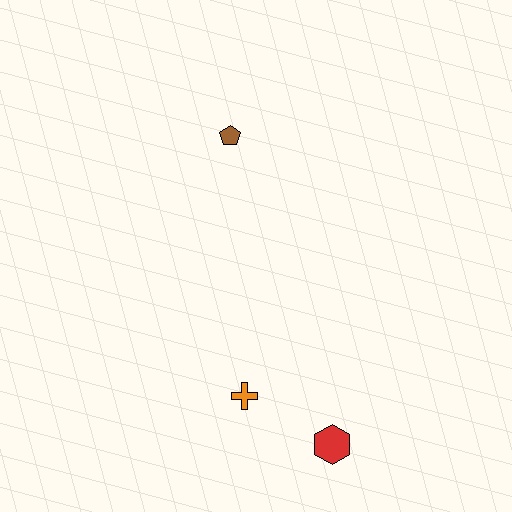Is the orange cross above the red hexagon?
Yes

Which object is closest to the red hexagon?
The orange cross is closest to the red hexagon.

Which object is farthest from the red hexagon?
The brown pentagon is farthest from the red hexagon.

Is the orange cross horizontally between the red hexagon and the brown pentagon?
Yes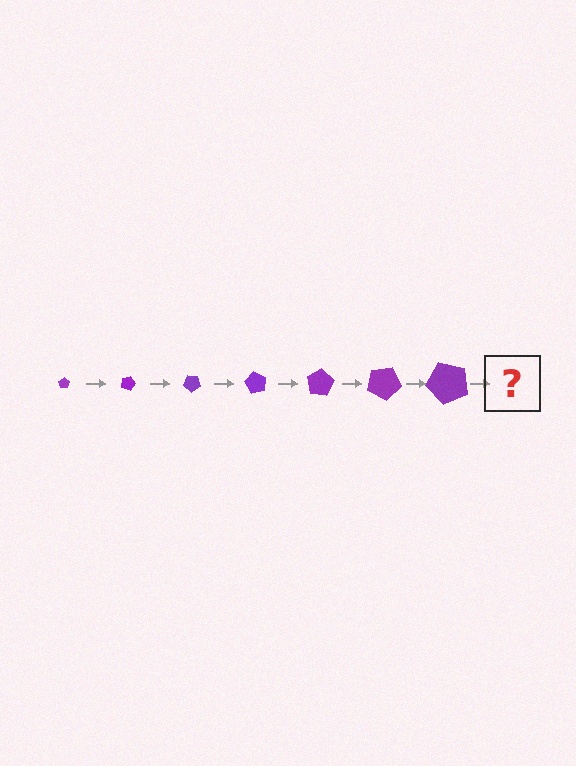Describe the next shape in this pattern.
It should be a pentagon, larger than the previous one and rotated 140 degrees from the start.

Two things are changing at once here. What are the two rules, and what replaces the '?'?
The two rules are that the pentagon grows larger each step and it rotates 20 degrees each step. The '?' should be a pentagon, larger than the previous one and rotated 140 degrees from the start.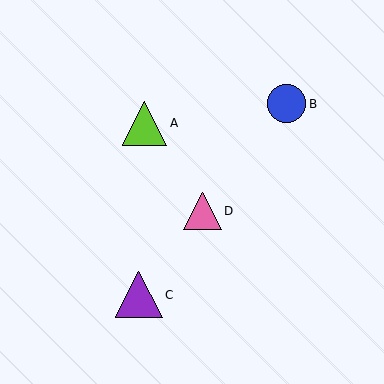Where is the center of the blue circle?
The center of the blue circle is at (287, 104).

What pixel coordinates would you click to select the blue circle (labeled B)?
Click at (287, 104) to select the blue circle B.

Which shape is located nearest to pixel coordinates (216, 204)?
The pink triangle (labeled D) at (203, 211) is nearest to that location.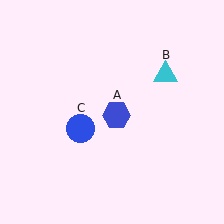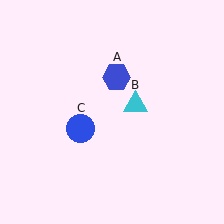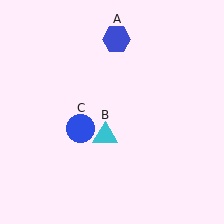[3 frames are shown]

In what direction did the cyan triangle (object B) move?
The cyan triangle (object B) moved down and to the left.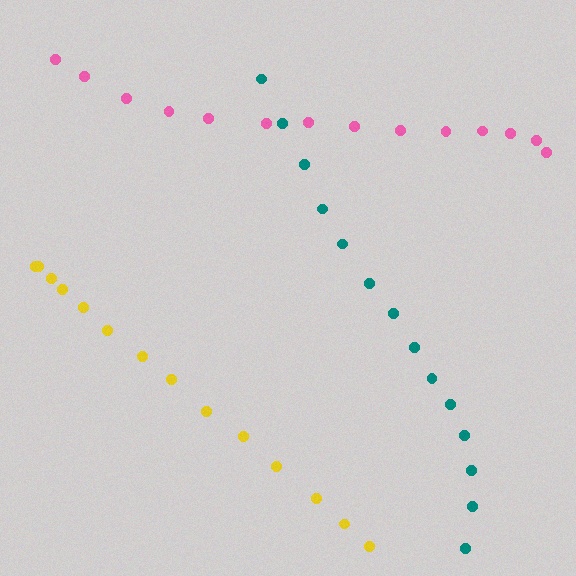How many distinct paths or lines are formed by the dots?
There are 3 distinct paths.